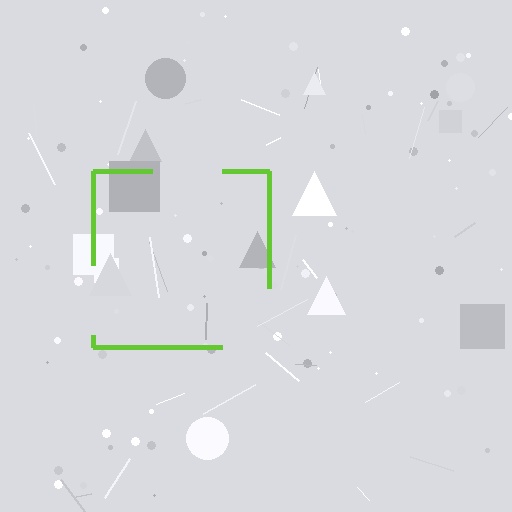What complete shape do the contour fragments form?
The contour fragments form a square.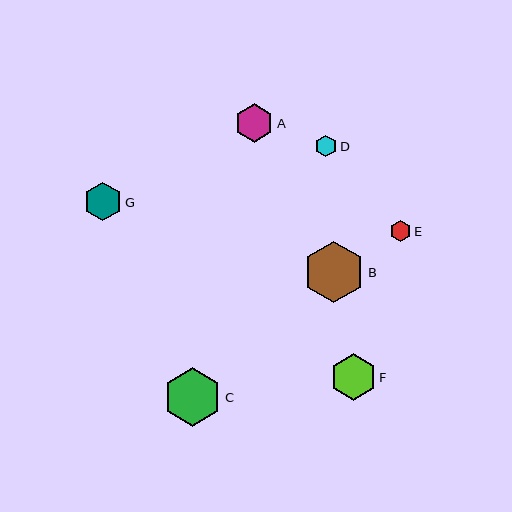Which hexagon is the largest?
Hexagon B is the largest with a size of approximately 61 pixels.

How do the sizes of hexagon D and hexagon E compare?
Hexagon D and hexagon E are approximately the same size.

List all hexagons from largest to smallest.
From largest to smallest: B, C, F, A, G, D, E.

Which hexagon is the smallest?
Hexagon E is the smallest with a size of approximately 21 pixels.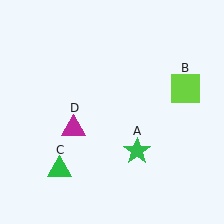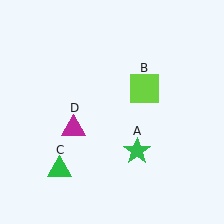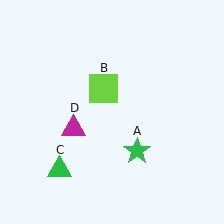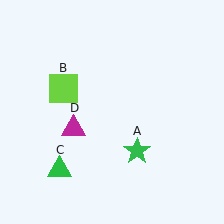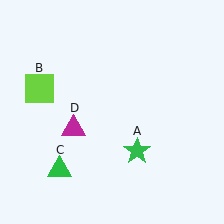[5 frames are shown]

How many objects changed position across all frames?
1 object changed position: lime square (object B).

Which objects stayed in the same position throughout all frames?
Green star (object A) and green triangle (object C) and magenta triangle (object D) remained stationary.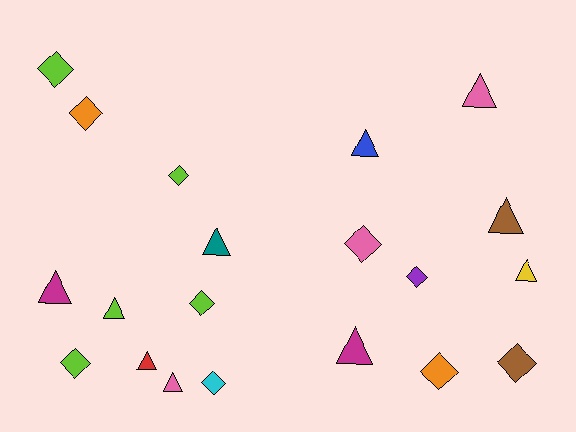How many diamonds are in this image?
There are 10 diamonds.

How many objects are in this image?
There are 20 objects.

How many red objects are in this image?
There is 1 red object.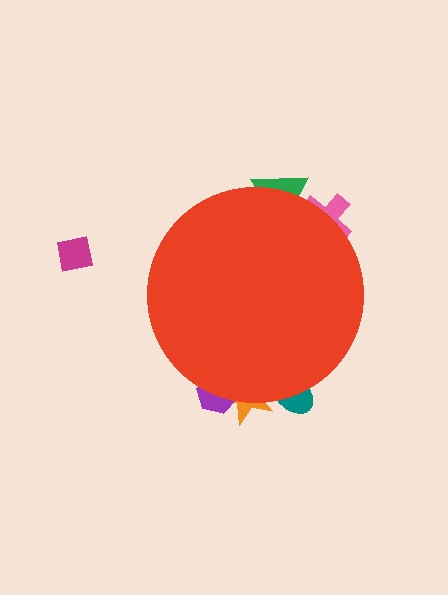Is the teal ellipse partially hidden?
Yes, the teal ellipse is partially hidden behind the red circle.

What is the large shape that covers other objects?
A red circle.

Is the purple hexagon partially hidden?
Yes, the purple hexagon is partially hidden behind the red circle.